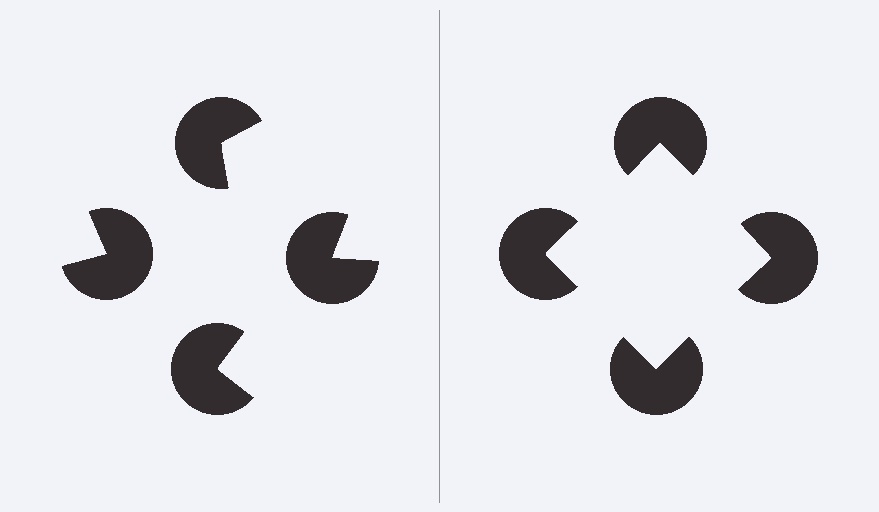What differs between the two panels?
The pac-man discs are positioned identically on both sides; only the wedge orientations differ. On the right they align to a square; on the left they are misaligned.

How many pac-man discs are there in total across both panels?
8 — 4 on each side.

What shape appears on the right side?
An illusory square.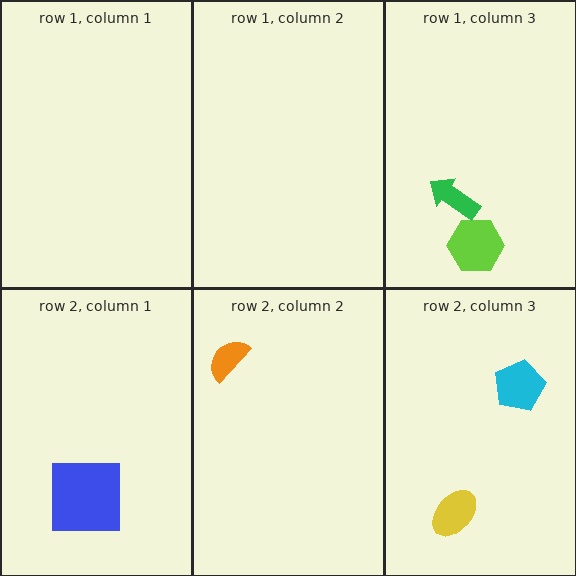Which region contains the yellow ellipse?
The row 2, column 3 region.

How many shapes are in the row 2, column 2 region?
1.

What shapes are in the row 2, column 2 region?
The orange semicircle.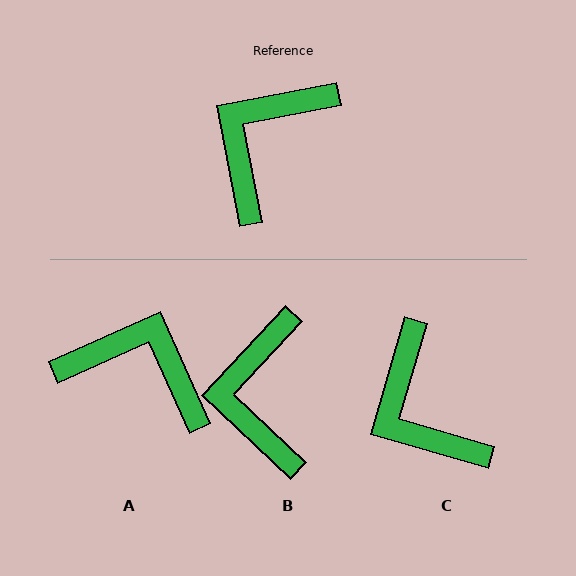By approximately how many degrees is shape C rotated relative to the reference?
Approximately 63 degrees counter-clockwise.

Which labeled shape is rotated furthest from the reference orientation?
A, about 77 degrees away.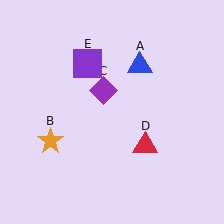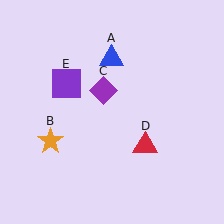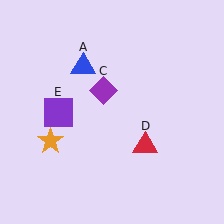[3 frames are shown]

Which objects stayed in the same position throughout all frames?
Orange star (object B) and purple diamond (object C) and red triangle (object D) remained stationary.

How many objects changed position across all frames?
2 objects changed position: blue triangle (object A), purple square (object E).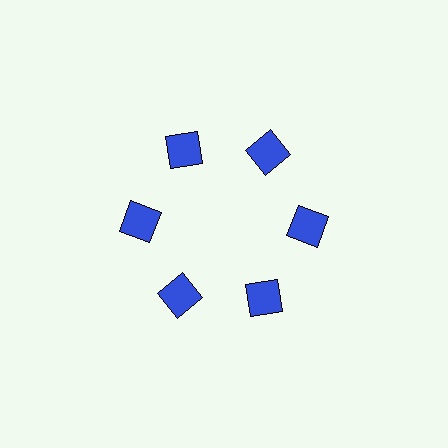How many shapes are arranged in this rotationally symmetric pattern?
There are 6 shapes, arranged in 6 groups of 1.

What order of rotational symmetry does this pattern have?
This pattern has 6-fold rotational symmetry.